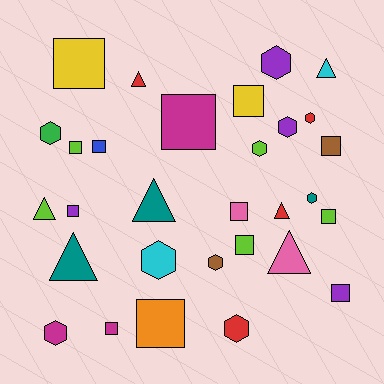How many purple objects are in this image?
There are 4 purple objects.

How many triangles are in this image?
There are 7 triangles.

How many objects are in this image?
There are 30 objects.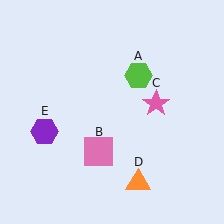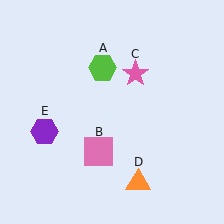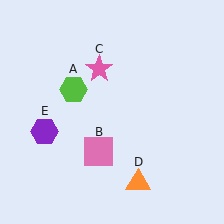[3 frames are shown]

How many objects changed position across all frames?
2 objects changed position: lime hexagon (object A), pink star (object C).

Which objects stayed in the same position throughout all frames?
Pink square (object B) and orange triangle (object D) and purple hexagon (object E) remained stationary.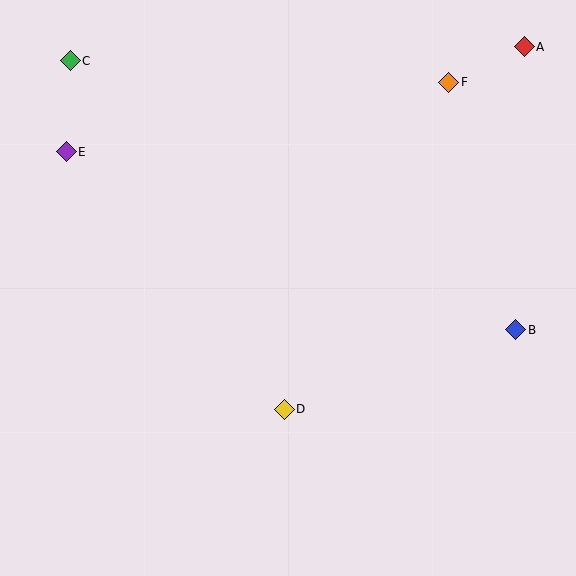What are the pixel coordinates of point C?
Point C is at (70, 61).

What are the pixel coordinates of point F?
Point F is at (448, 82).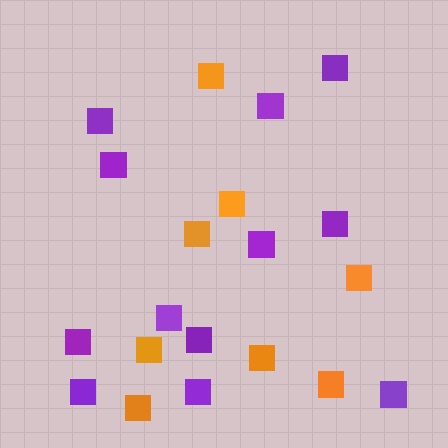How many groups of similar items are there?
There are 2 groups: one group of orange squares (8) and one group of purple squares (12).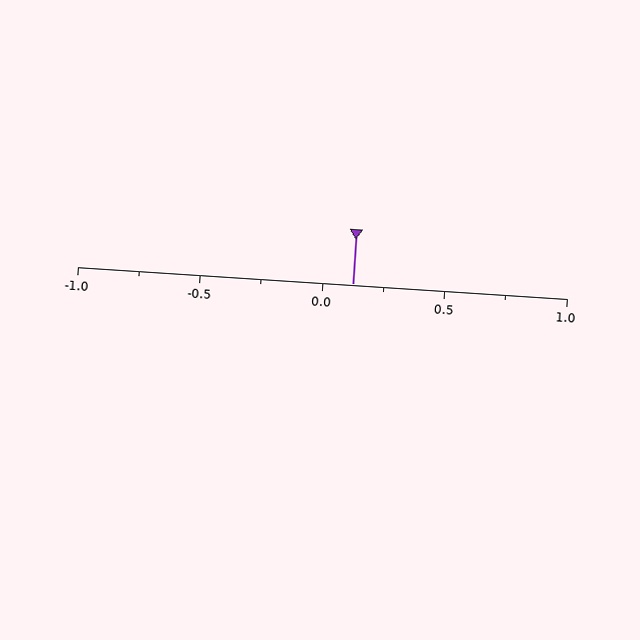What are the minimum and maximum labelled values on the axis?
The axis runs from -1.0 to 1.0.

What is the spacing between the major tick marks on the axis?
The major ticks are spaced 0.5 apart.